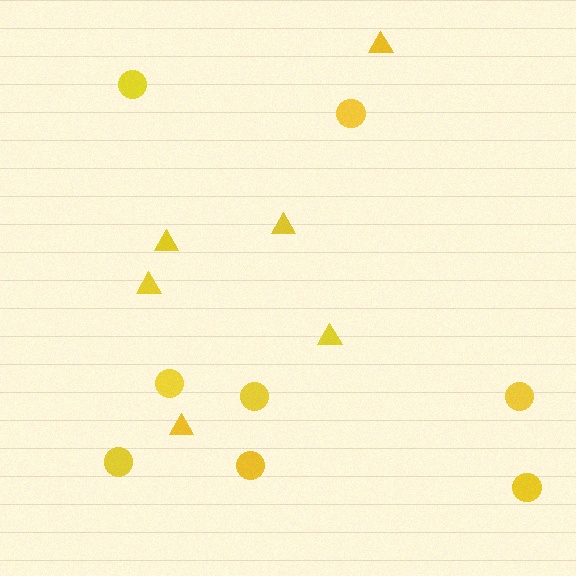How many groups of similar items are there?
There are 2 groups: one group of circles (8) and one group of triangles (6).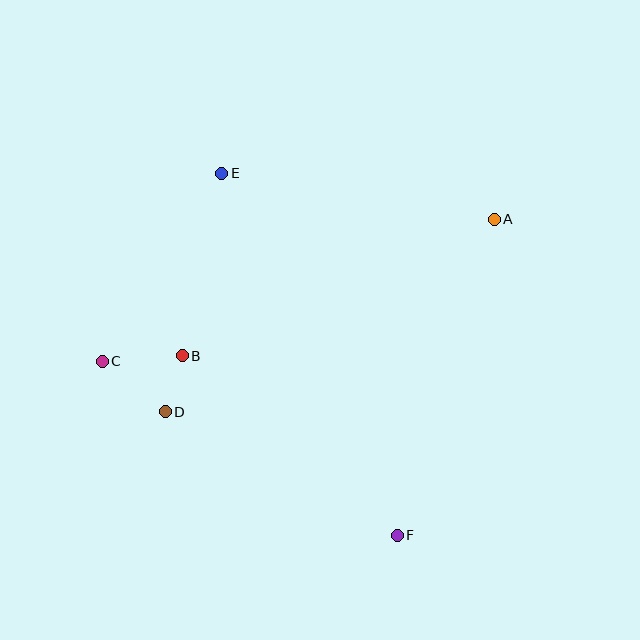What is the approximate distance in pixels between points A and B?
The distance between A and B is approximately 340 pixels.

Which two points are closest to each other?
Points B and D are closest to each other.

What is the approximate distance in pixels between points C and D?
The distance between C and D is approximately 80 pixels.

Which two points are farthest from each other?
Points A and C are farthest from each other.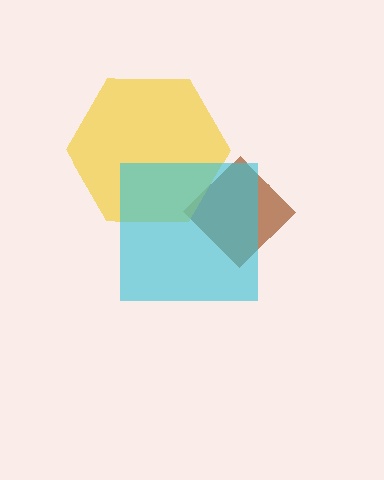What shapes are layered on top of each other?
The layered shapes are: a brown diamond, a yellow hexagon, a cyan square.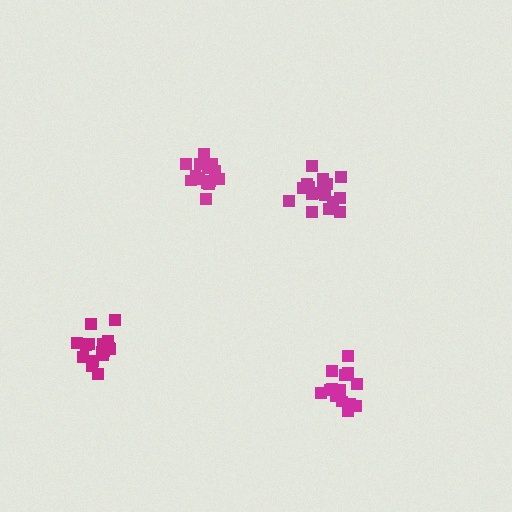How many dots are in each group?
Group 1: 15 dots, Group 2: 17 dots, Group 3: 17 dots, Group 4: 18 dots (67 total).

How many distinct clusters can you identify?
There are 4 distinct clusters.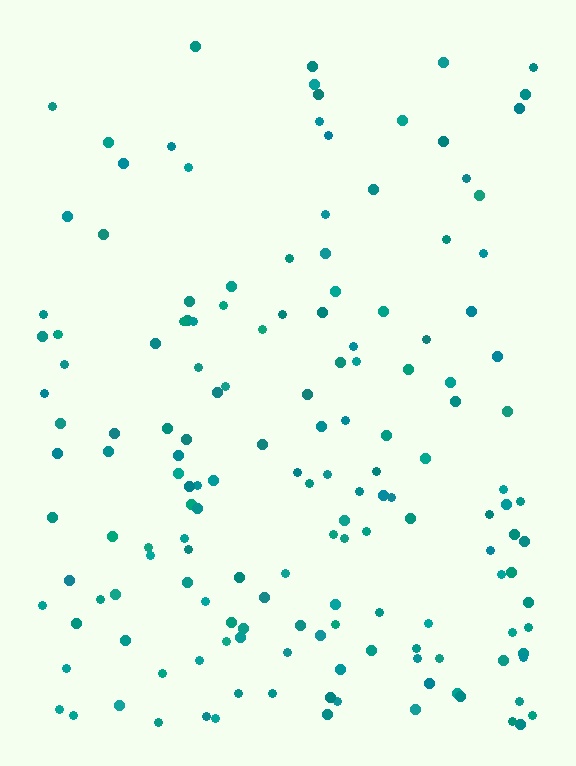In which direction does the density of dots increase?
From top to bottom, with the bottom side densest.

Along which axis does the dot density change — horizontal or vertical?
Vertical.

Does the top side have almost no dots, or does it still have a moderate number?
Still a moderate number, just noticeably fewer than the bottom.